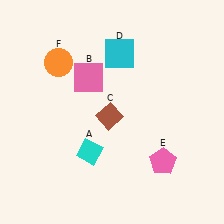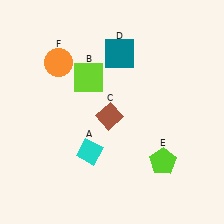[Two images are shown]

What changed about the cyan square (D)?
In Image 1, D is cyan. In Image 2, it changed to teal.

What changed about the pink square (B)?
In Image 1, B is pink. In Image 2, it changed to lime.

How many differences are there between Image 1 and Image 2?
There are 3 differences between the two images.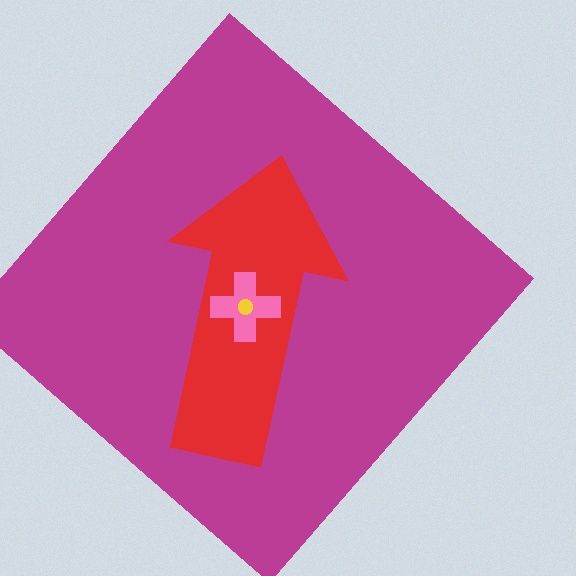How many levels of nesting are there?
4.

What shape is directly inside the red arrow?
The pink cross.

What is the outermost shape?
The magenta diamond.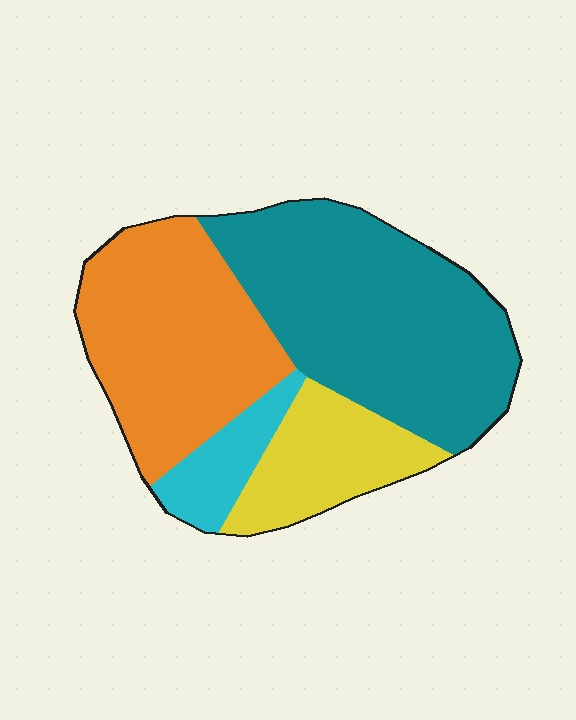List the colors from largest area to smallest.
From largest to smallest: teal, orange, yellow, cyan.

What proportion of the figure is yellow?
Yellow covers about 15% of the figure.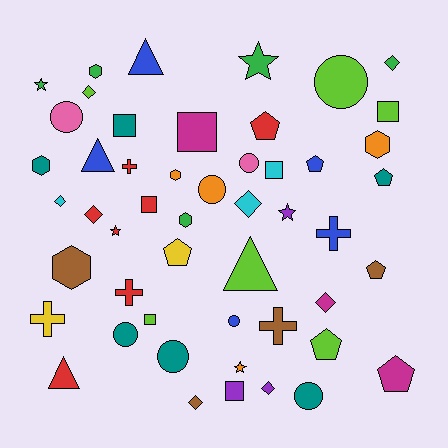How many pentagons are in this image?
There are 7 pentagons.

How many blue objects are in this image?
There are 5 blue objects.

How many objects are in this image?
There are 50 objects.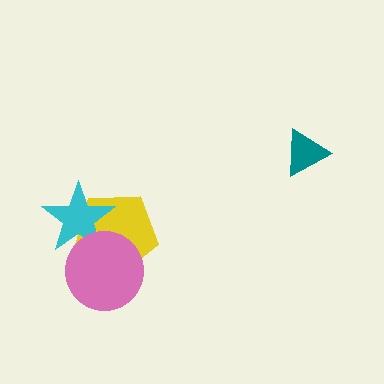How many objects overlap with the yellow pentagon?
2 objects overlap with the yellow pentagon.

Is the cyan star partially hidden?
Yes, it is partially covered by another shape.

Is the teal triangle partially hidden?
No, no other shape covers it.